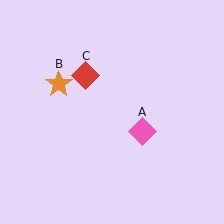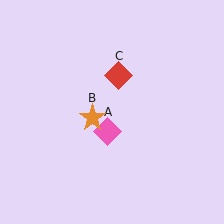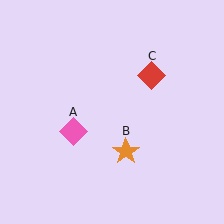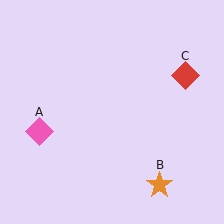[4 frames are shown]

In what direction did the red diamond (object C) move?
The red diamond (object C) moved right.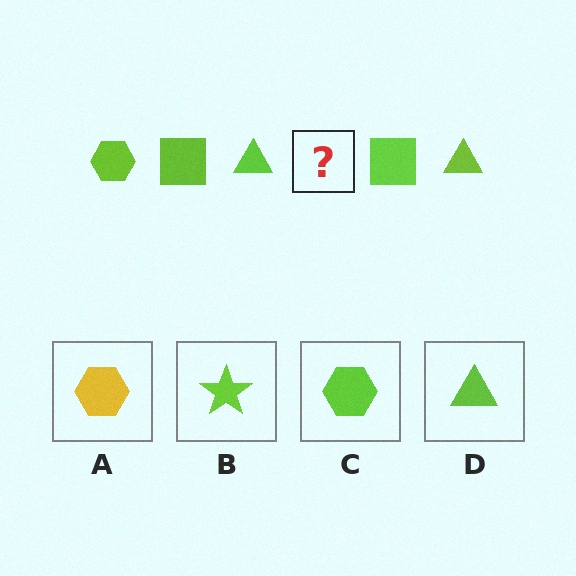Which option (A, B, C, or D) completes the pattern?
C.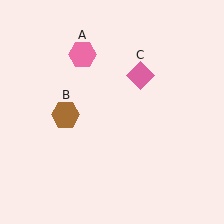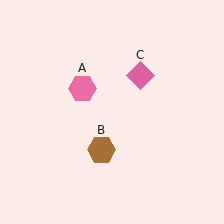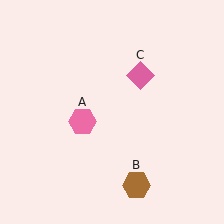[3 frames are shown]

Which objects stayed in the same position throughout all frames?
Pink diamond (object C) remained stationary.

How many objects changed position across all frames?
2 objects changed position: pink hexagon (object A), brown hexagon (object B).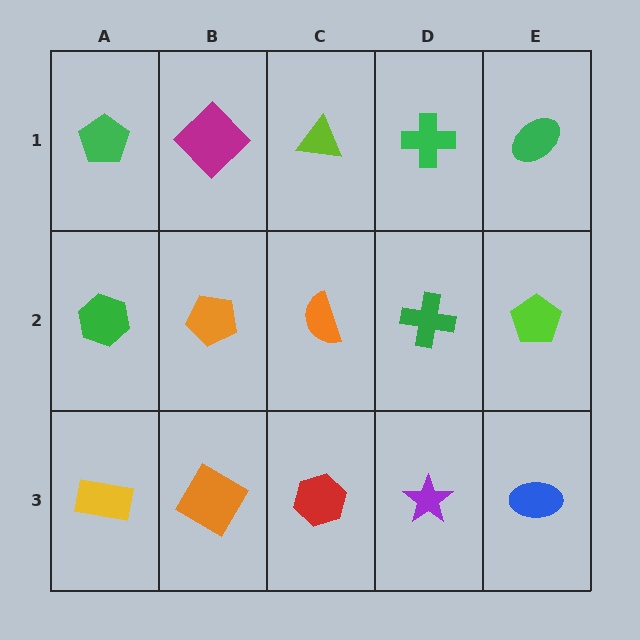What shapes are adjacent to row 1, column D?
A green cross (row 2, column D), a lime triangle (row 1, column C), a green ellipse (row 1, column E).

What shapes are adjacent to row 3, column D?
A green cross (row 2, column D), a red hexagon (row 3, column C), a blue ellipse (row 3, column E).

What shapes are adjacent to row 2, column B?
A magenta diamond (row 1, column B), an orange diamond (row 3, column B), a green hexagon (row 2, column A), an orange semicircle (row 2, column C).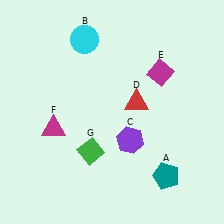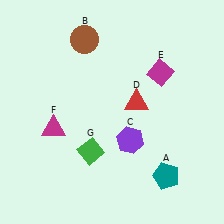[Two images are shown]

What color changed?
The circle (B) changed from cyan in Image 1 to brown in Image 2.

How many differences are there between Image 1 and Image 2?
There is 1 difference between the two images.